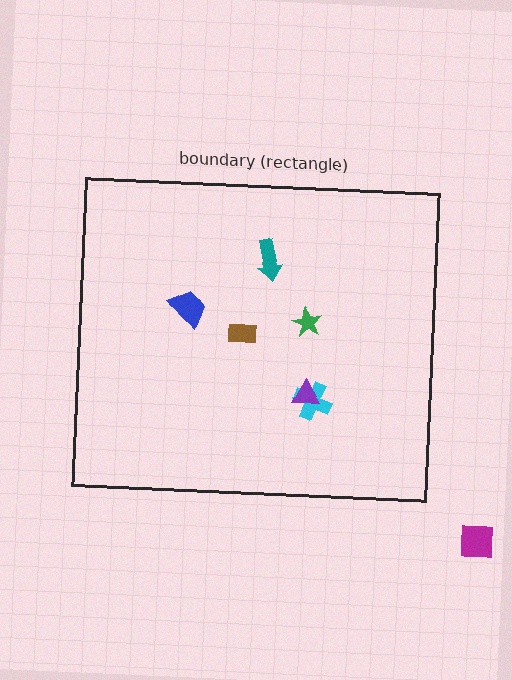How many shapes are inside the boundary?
6 inside, 1 outside.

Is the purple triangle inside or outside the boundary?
Inside.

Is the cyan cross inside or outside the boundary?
Inside.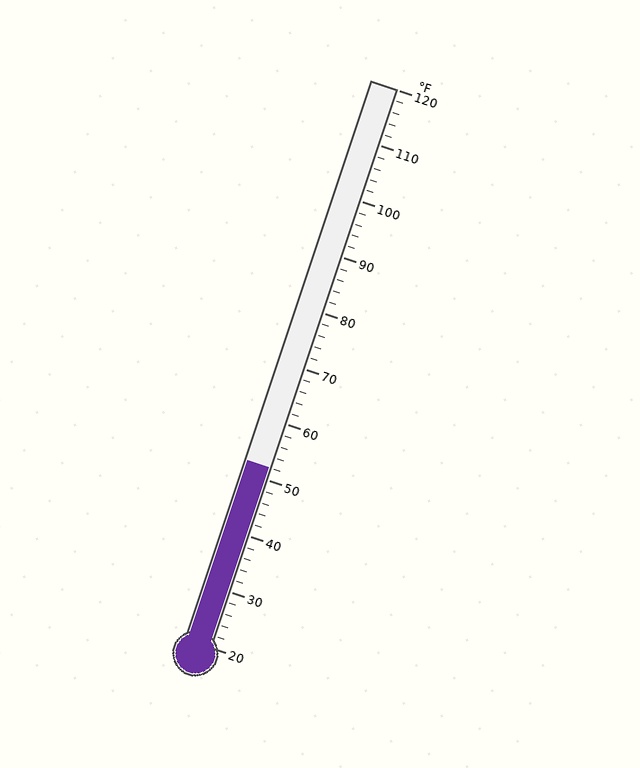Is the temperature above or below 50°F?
The temperature is above 50°F.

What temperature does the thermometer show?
The thermometer shows approximately 52°F.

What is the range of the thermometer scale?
The thermometer scale ranges from 20°F to 120°F.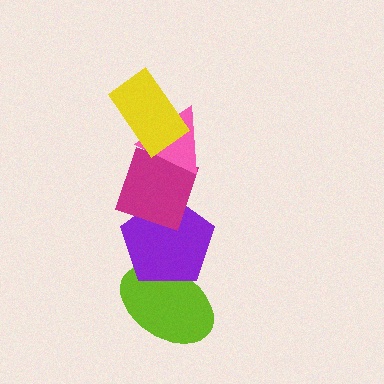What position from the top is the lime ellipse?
The lime ellipse is 5th from the top.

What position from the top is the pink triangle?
The pink triangle is 2nd from the top.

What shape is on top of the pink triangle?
The yellow rectangle is on top of the pink triangle.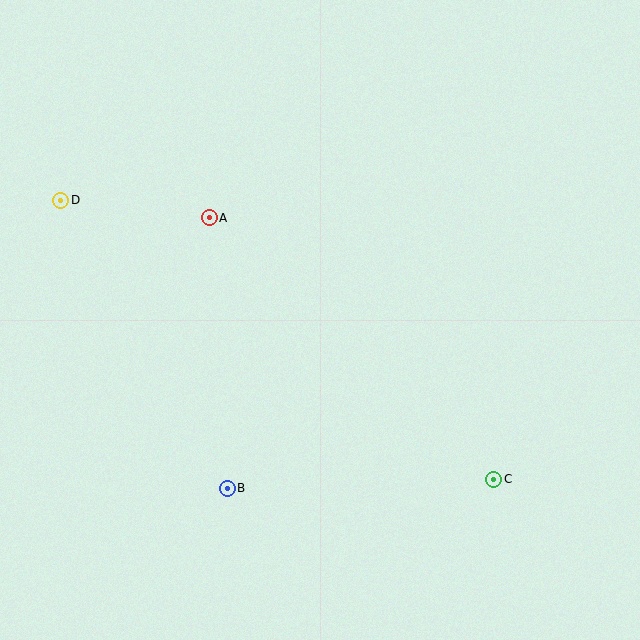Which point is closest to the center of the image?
Point A at (209, 218) is closest to the center.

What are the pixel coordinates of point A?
Point A is at (209, 218).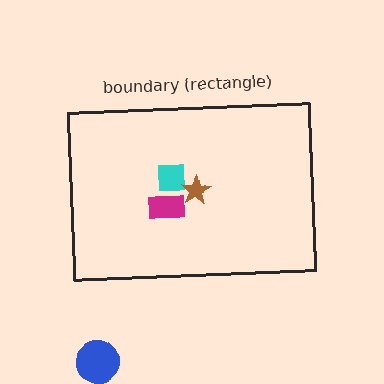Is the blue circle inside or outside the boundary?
Outside.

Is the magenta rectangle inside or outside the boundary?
Inside.